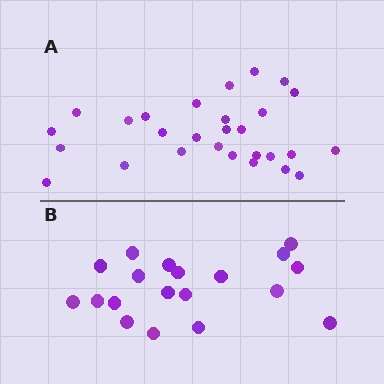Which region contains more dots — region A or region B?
Region A (the top region) has more dots.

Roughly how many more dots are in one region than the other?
Region A has roughly 8 or so more dots than region B.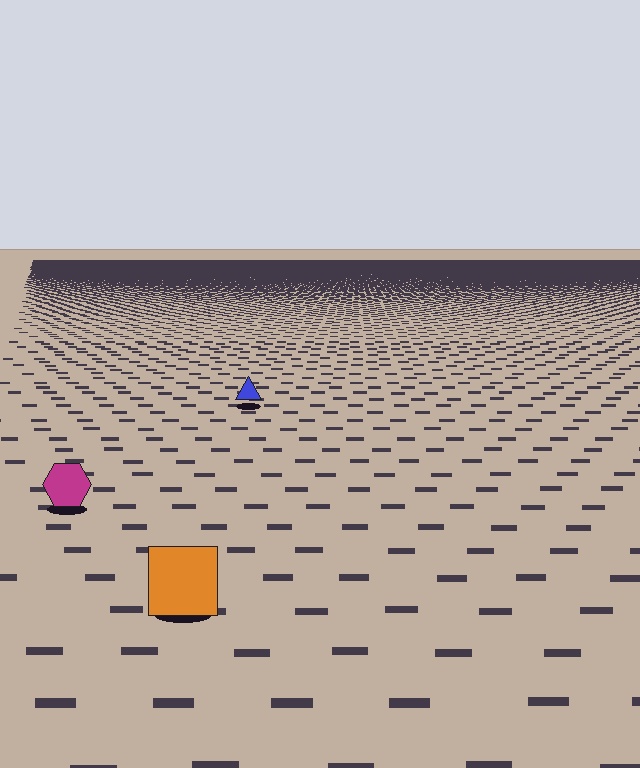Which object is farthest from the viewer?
The blue triangle is farthest from the viewer. It appears smaller and the ground texture around it is denser.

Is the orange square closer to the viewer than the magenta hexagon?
Yes. The orange square is closer — you can tell from the texture gradient: the ground texture is coarser near it.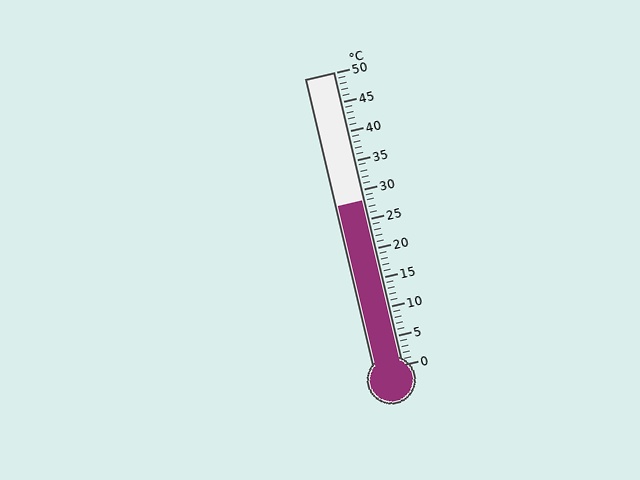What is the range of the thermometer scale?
The thermometer scale ranges from 0°C to 50°C.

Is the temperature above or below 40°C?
The temperature is below 40°C.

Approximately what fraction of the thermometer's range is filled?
The thermometer is filled to approximately 55% of its range.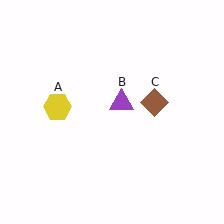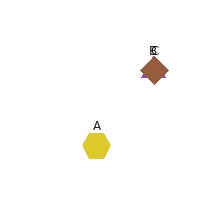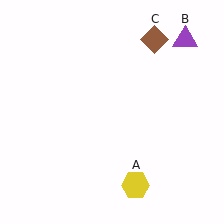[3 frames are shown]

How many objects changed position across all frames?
3 objects changed position: yellow hexagon (object A), purple triangle (object B), brown diamond (object C).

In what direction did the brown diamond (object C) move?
The brown diamond (object C) moved up.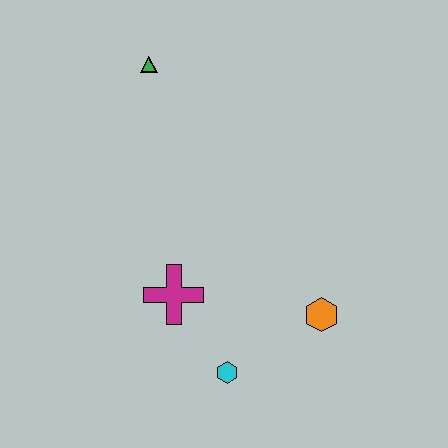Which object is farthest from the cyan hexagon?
The green triangle is farthest from the cyan hexagon.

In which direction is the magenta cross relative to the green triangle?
The magenta cross is below the green triangle.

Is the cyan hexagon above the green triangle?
No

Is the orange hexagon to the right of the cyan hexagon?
Yes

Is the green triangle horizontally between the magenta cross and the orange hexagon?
No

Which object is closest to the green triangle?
The magenta cross is closest to the green triangle.